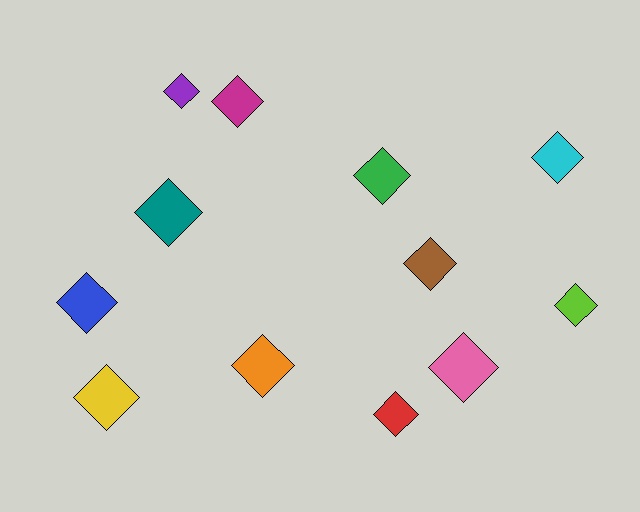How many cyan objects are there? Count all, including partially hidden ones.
There is 1 cyan object.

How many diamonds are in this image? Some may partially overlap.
There are 12 diamonds.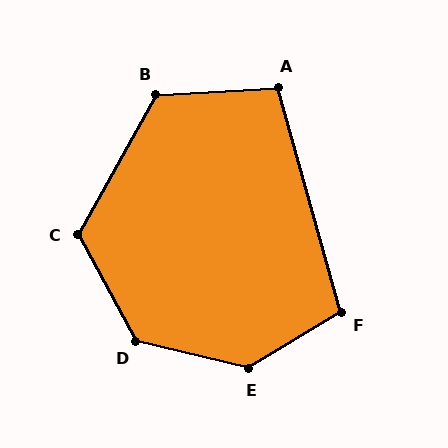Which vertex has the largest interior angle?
E, at approximately 135 degrees.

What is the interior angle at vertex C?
Approximately 123 degrees (obtuse).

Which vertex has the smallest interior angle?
A, at approximately 103 degrees.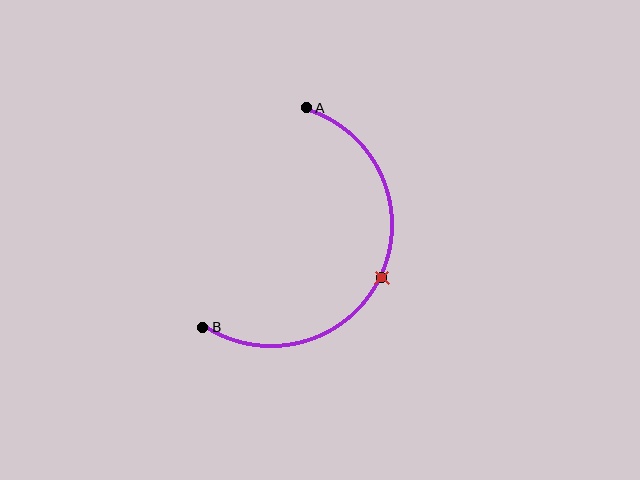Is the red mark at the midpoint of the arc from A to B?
Yes. The red mark lies on the arc at equal arc-length from both A and B — it is the arc midpoint.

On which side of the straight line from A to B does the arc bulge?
The arc bulges to the right of the straight line connecting A and B.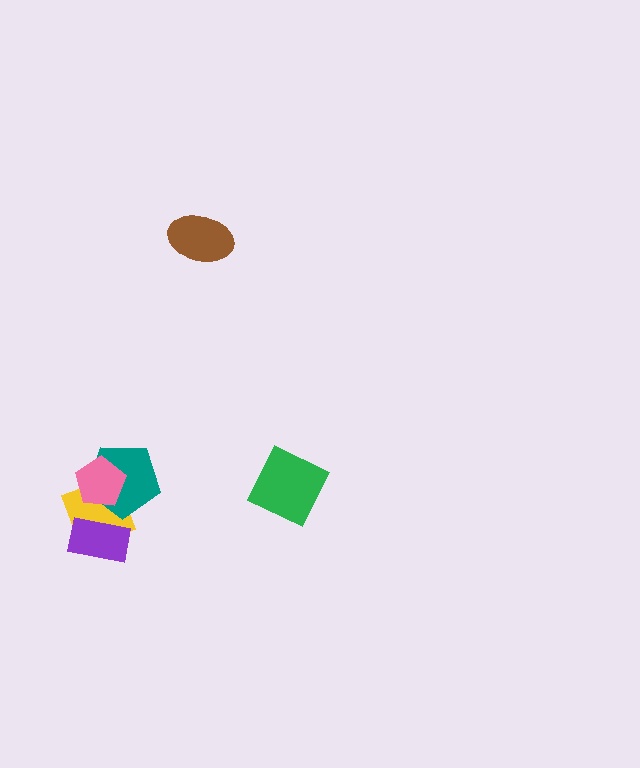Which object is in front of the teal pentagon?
The pink pentagon is in front of the teal pentagon.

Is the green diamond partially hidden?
No, no other shape covers it.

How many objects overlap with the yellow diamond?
3 objects overlap with the yellow diamond.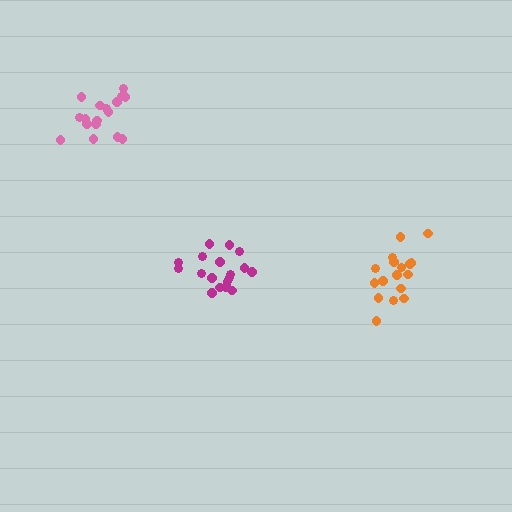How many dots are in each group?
Group 1: 17 dots, Group 2: 19 dots, Group 3: 17 dots (53 total).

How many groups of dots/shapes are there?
There are 3 groups.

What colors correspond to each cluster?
The clusters are colored: orange, magenta, pink.